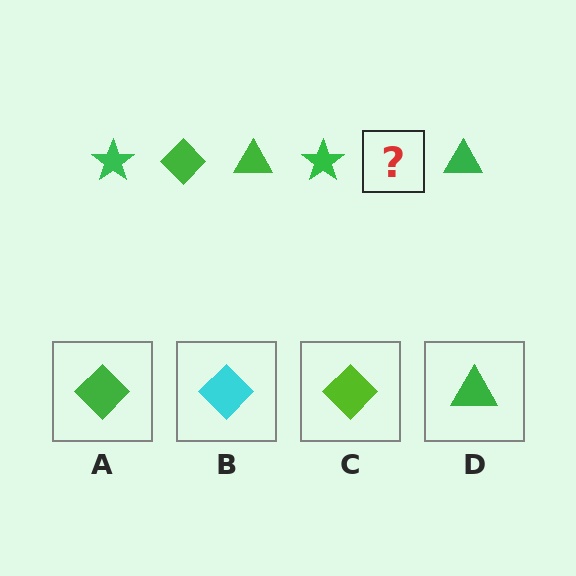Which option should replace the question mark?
Option A.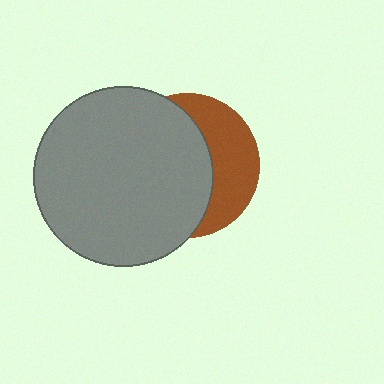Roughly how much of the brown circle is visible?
A small part of it is visible (roughly 37%).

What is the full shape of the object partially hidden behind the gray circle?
The partially hidden object is a brown circle.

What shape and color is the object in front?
The object in front is a gray circle.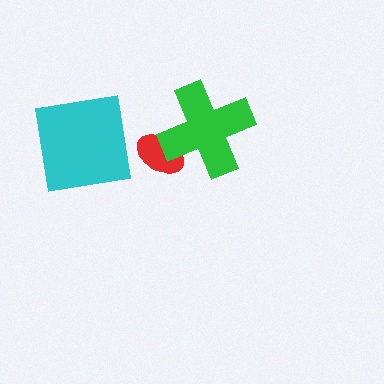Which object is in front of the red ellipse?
The green cross is in front of the red ellipse.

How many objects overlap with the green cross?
1 object overlaps with the green cross.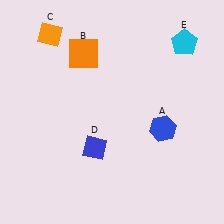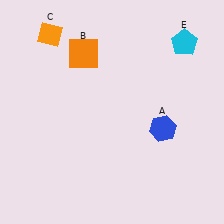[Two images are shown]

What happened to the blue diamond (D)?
The blue diamond (D) was removed in Image 2. It was in the bottom-left area of Image 1.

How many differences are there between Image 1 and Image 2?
There is 1 difference between the two images.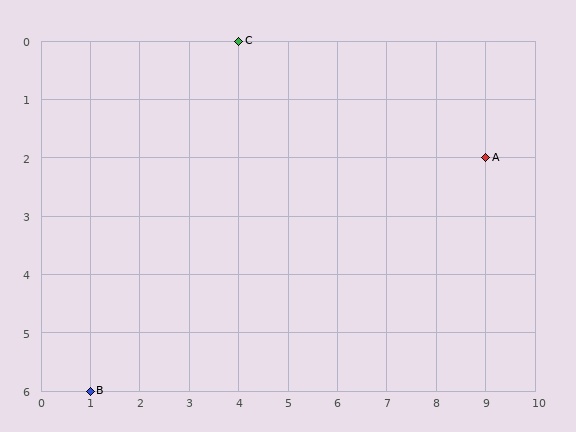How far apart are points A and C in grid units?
Points A and C are 5 columns and 2 rows apart (about 5.4 grid units diagonally).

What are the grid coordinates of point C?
Point C is at grid coordinates (4, 0).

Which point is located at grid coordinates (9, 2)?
Point A is at (9, 2).